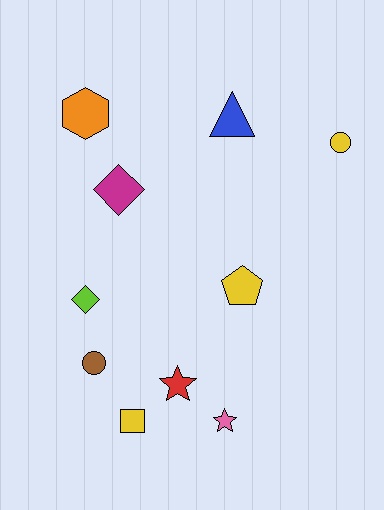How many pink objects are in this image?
There is 1 pink object.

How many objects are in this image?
There are 10 objects.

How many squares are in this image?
There is 1 square.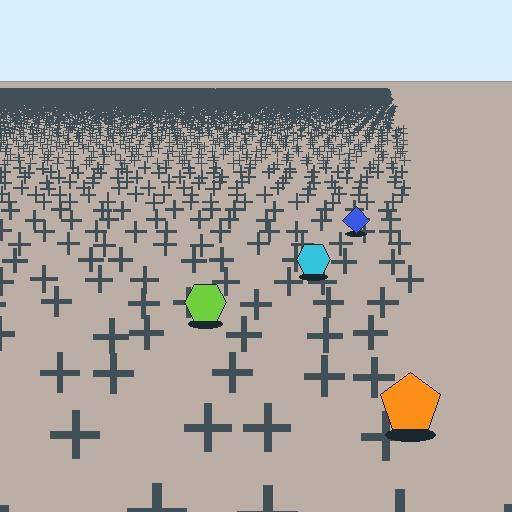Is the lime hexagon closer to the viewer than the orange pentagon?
No. The orange pentagon is closer — you can tell from the texture gradient: the ground texture is coarser near it.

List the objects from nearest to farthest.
From nearest to farthest: the orange pentagon, the lime hexagon, the cyan hexagon, the blue diamond.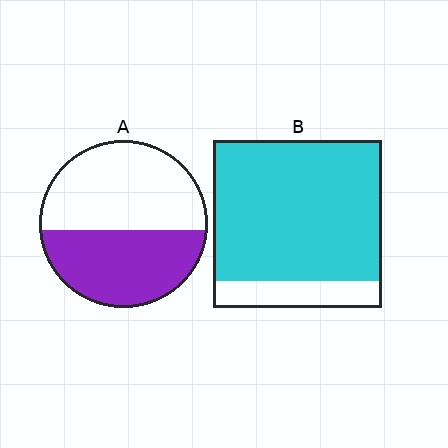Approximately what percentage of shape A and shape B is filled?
A is approximately 45% and B is approximately 85%.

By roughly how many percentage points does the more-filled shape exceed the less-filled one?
By roughly 40 percentage points (B over A).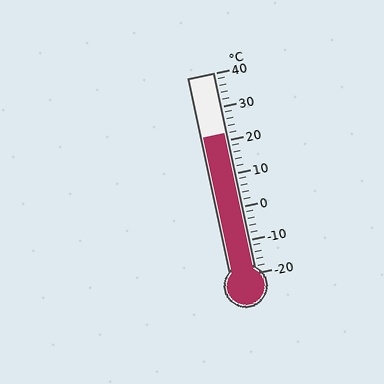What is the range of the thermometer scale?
The thermometer scale ranges from -20°C to 40°C.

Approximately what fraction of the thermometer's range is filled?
The thermometer is filled to approximately 70% of its range.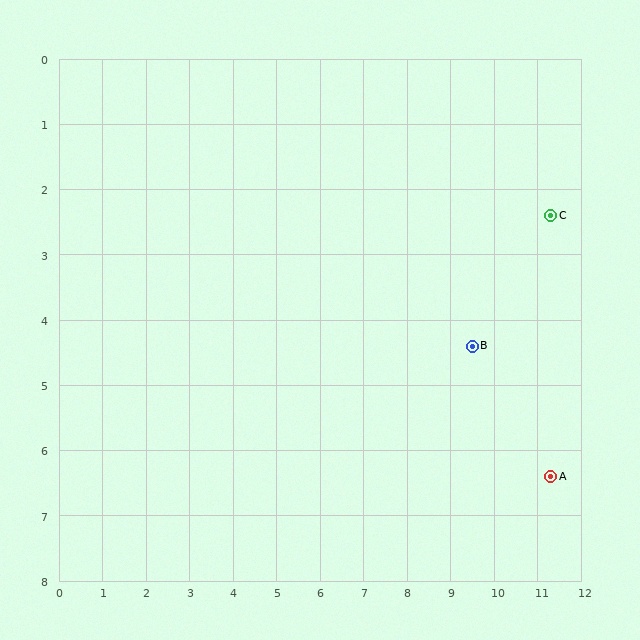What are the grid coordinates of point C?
Point C is at approximately (11.3, 2.4).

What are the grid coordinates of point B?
Point B is at approximately (9.5, 4.4).